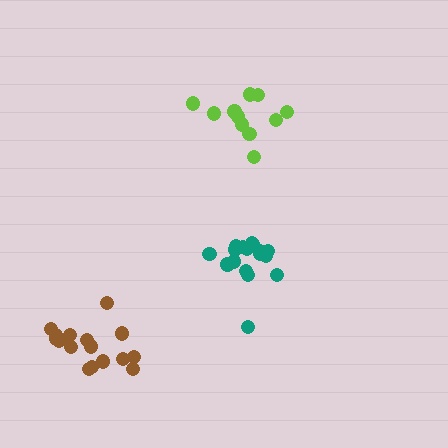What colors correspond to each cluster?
The clusters are colored: lime, teal, brown.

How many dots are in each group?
Group 1: 11 dots, Group 2: 17 dots, Group 3: 17 dots (45 total).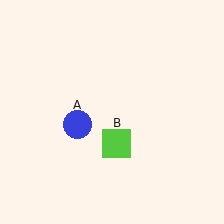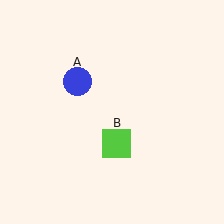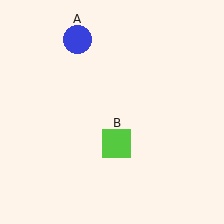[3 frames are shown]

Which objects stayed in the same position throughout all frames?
Lime square (object B) remained stationary.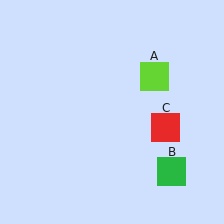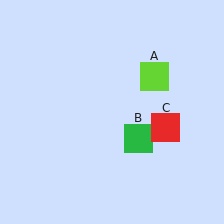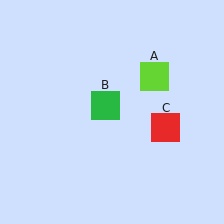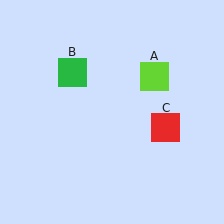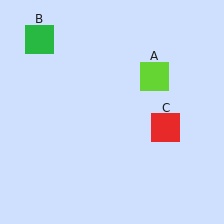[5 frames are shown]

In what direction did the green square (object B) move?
The green square (object B) moved up and to the left.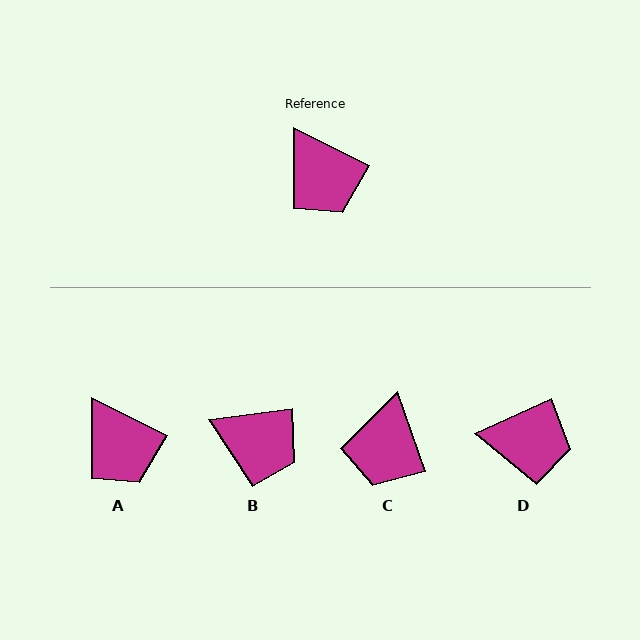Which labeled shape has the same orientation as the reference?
A.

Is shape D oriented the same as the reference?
No, it is off by about 51 degrees.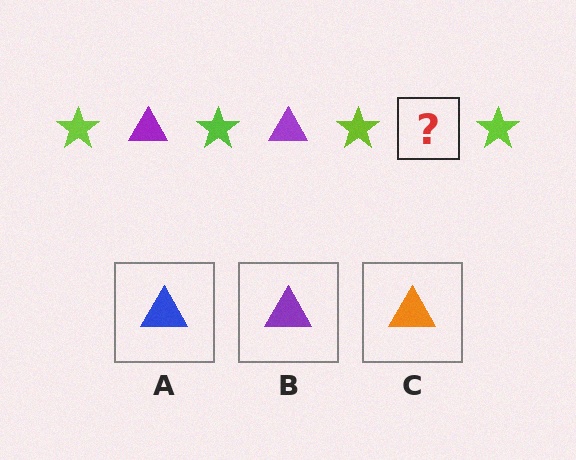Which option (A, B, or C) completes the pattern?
B.